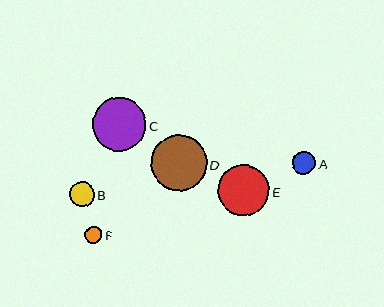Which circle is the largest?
Circle D is the largest with a size of approximately 55 pixels.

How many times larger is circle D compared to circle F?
Circle D is approximately 3.2 times the size of circle F.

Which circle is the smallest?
Circle F is the smallest with a size of approximately 17 pixels.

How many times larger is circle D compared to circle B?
Circle D is approximately 2.2 times the size of circle B.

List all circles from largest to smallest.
From largest to smallest: D, C, E, B, A, F.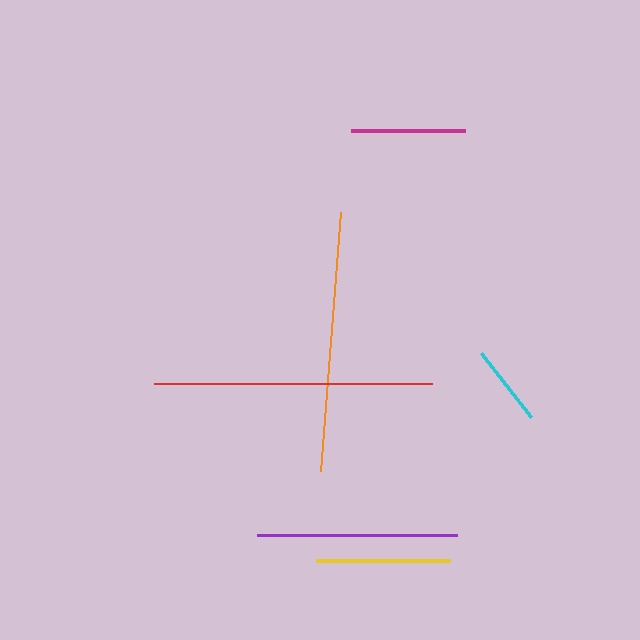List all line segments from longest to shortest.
From longest to shortest: red, orange, purple, yellow, magenta, cyan.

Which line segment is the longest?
The red line is the longest at approximately 278 pixels.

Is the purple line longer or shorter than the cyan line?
The purple line is longer than the cyan line.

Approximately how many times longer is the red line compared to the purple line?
The red line is approximately 1.4 times the length of the purple line.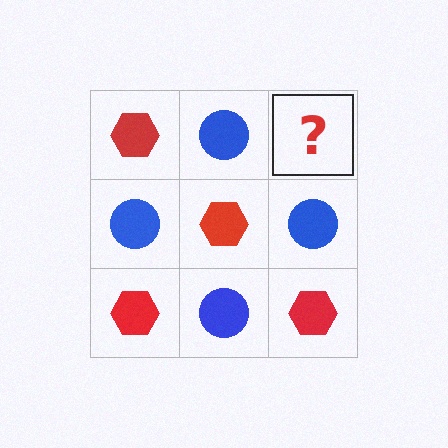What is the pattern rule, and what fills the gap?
The rule is that it alternates red hexagon and blue circle in a checkerboard pattern. The gap should be filled with a red hexagon.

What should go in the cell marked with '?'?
The missing cell should contain a red hexagon.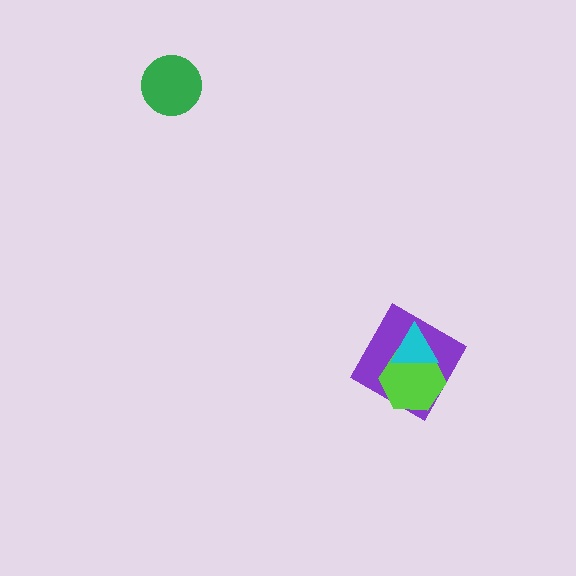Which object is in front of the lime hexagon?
The cyan triangle is in front of the lime hexagon.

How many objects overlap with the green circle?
0 objects overlap with the green circle.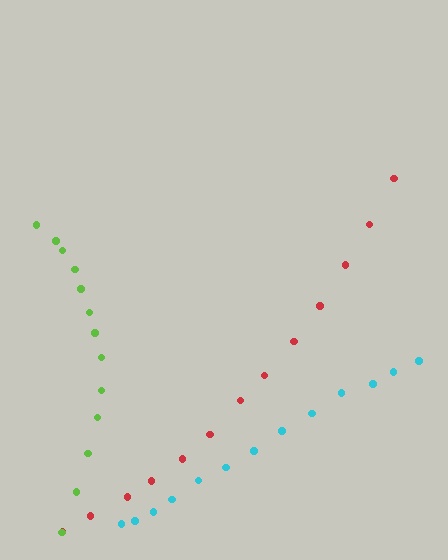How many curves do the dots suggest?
There are 3 distinct paths.